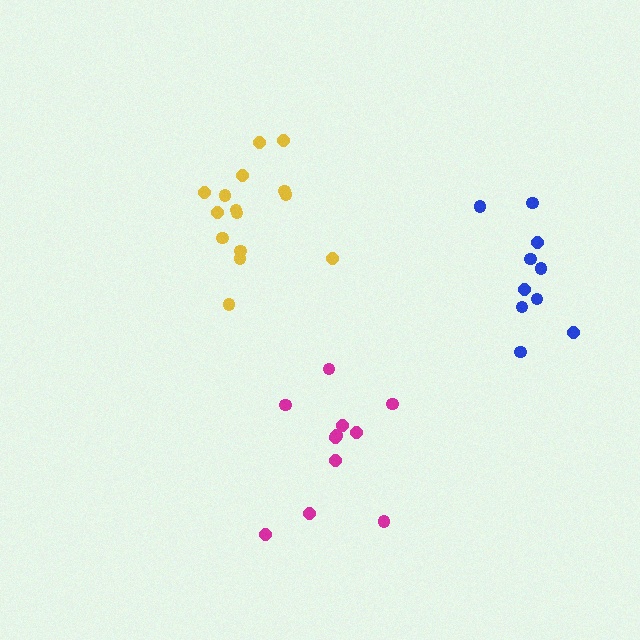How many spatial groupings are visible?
There are 3 spatial groupings.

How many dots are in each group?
Group 1: 11 dots, Group 2: 15 dots, Group 3: 10 dots (36 total).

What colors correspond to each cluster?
The clusters are colored: magenta, yellow, blue.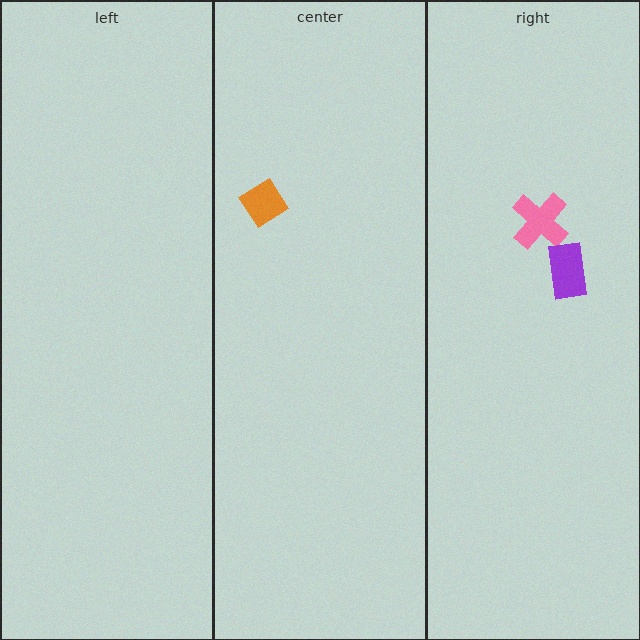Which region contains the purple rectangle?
The right region.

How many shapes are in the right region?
2.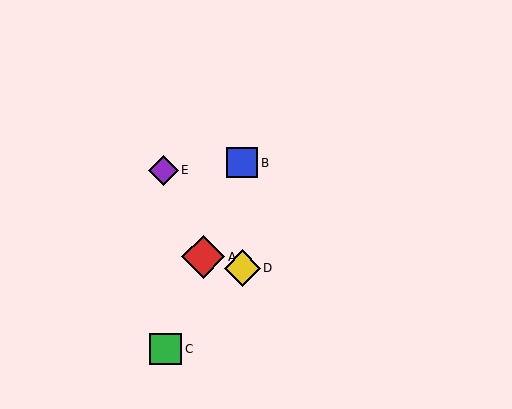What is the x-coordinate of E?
Object E is at x≈163.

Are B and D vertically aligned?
Yes, both are at x≈242.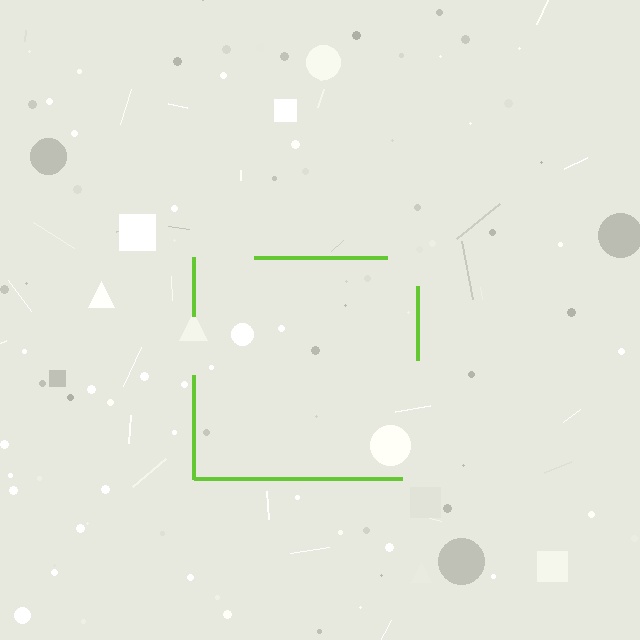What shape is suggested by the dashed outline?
The dashed outline suggests a square.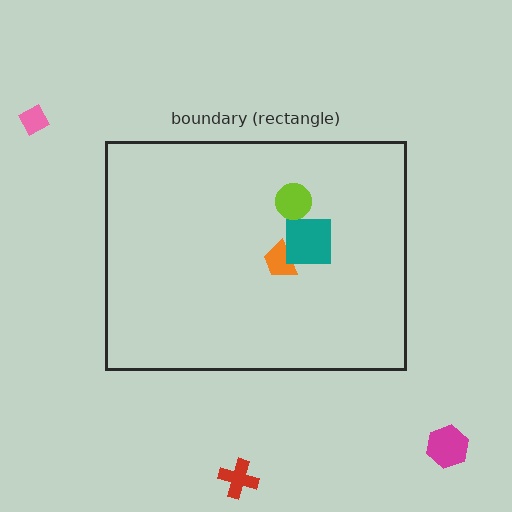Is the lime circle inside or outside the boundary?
Inside.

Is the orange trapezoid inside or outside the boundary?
Inside.